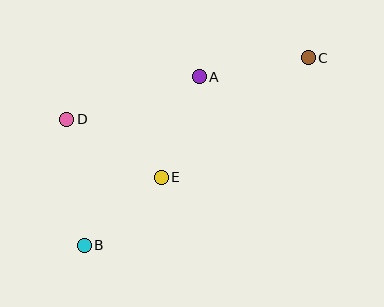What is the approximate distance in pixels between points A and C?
The distance between A and C is approximately 111 pixels.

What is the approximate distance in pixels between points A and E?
The distance between A and E is approximately 107 pixels.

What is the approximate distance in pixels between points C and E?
The distance between C and E is approximately 190 pixels.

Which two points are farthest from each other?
Points B and C are farthest from each other.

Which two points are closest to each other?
Points B and E are closest to each other.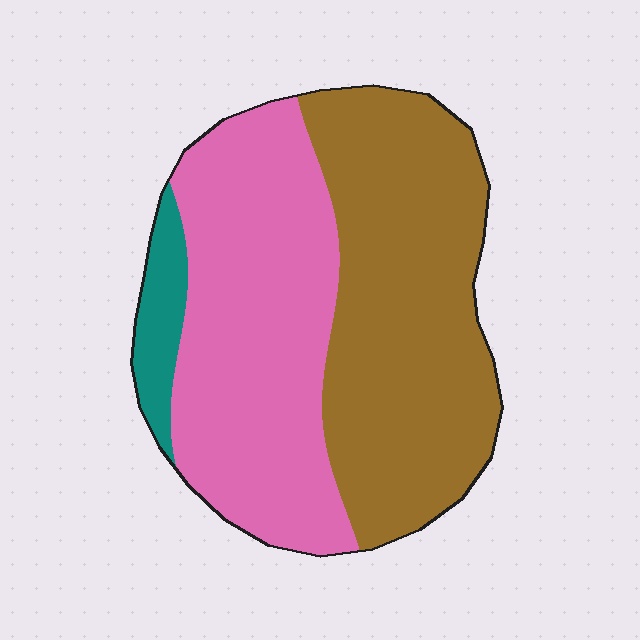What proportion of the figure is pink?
Pink covers 45% of the figure.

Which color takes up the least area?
Teal, at roughly 5%.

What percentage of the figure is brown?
Brown takes up about one half (1/2) of the figure.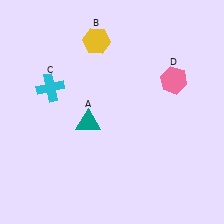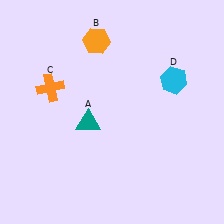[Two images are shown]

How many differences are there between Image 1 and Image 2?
There are 3 differences between the two images.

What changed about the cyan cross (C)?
In Image 1, C is cyan. In Image 2, it changed to orange.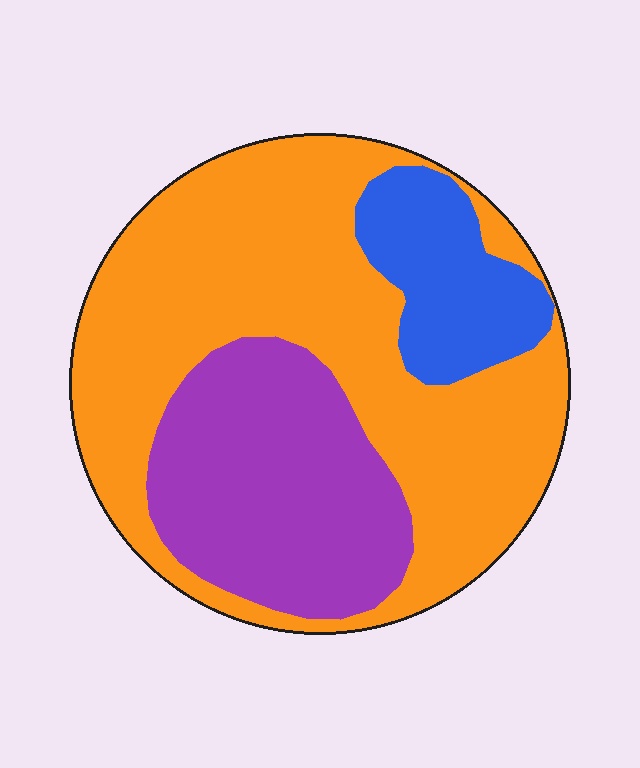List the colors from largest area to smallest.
From largest to smallest: orange, purple, blue.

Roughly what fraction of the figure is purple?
Purple takes up about one quarter (1/4) of the figure.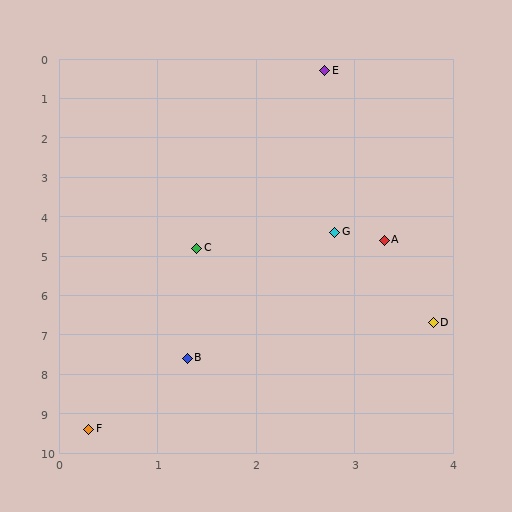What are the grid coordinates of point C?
Point C is at approximately (1.4, 4.8).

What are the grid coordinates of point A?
Point A is at approximately (3.3, 4.6).